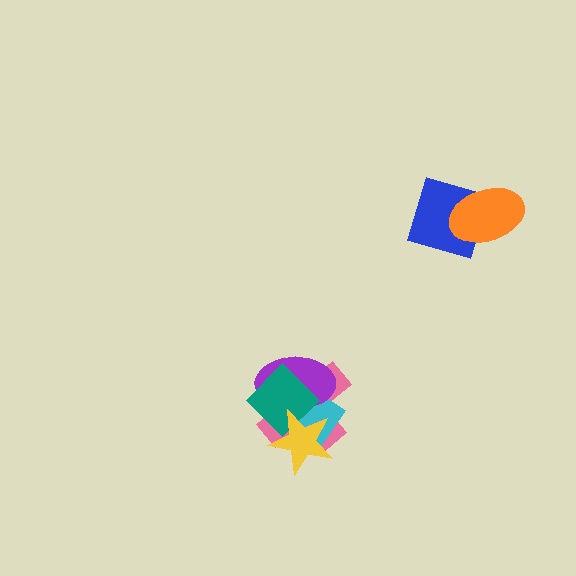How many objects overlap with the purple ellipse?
4 objects overlap with the purple ellipse.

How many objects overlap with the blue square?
1 object overlaps with the blue square.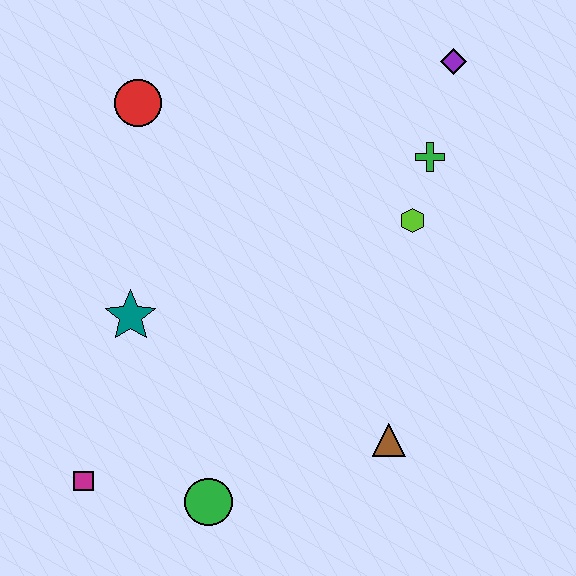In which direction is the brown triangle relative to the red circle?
The brown triangle is below the red circle.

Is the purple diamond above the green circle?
Yes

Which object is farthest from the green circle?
The purple diamond is farthest from the green circle.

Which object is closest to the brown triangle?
The green circle is closest to the brown triangle.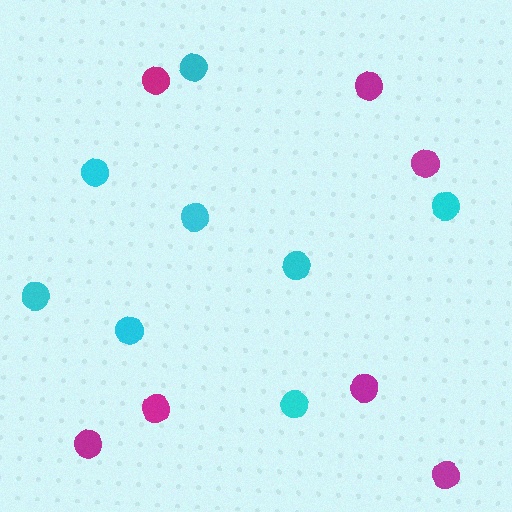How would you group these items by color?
There are 2 groups: one group of magenta circles (7) and one group of cyan circles (8).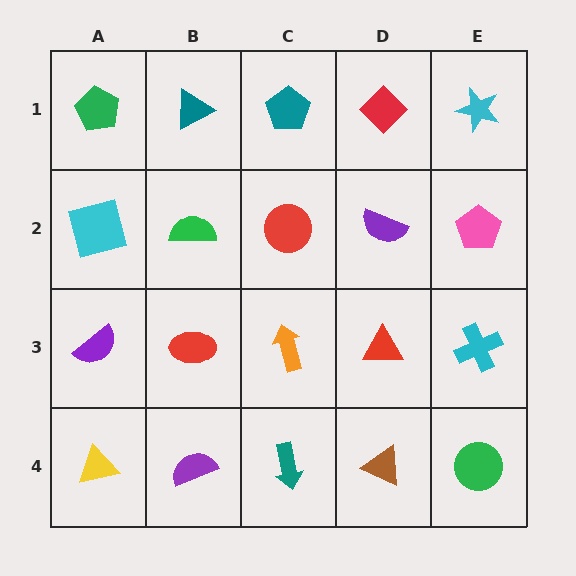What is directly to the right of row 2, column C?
A purple semicircle.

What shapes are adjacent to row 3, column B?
A green semicircle (row 2, column B), a purple semicircle (row 4, column B), a purple semicircle (row 3, column A), an orange arrow (row 3, column C).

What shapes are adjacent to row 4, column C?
An orange arrow (row 3, column C), a purple semicircle (row 4, column B), a brown triangle (row 4, column D).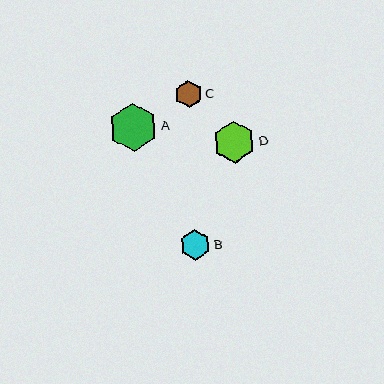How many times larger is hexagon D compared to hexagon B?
Hexagon D is approximately 1.4 times the size of hexagon B.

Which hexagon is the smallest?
Hexagon C is the smallest with a size of approximately 27 pixels.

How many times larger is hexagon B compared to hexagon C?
Hexagon B is approximately 1.1 times the size of hexagon C.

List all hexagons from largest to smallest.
From largest to smallest: A, D, B, C.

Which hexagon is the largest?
Hexagon A is the largest with a size of approximately 48 pixels.